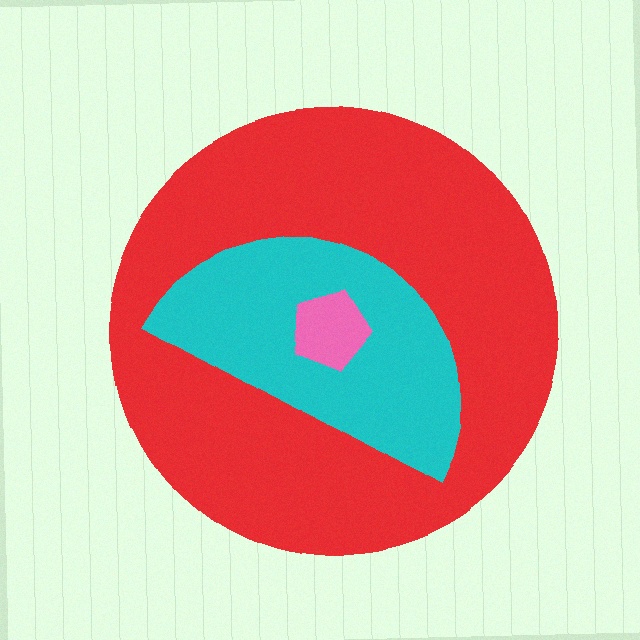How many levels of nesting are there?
3.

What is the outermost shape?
The red circle.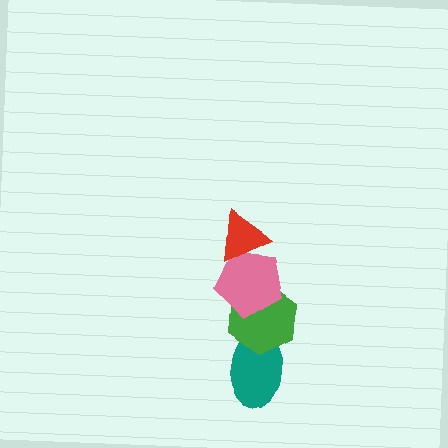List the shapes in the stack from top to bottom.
From top to bottom: the red triangle, the pink pentagon, the green hexagon, the teal ellipse.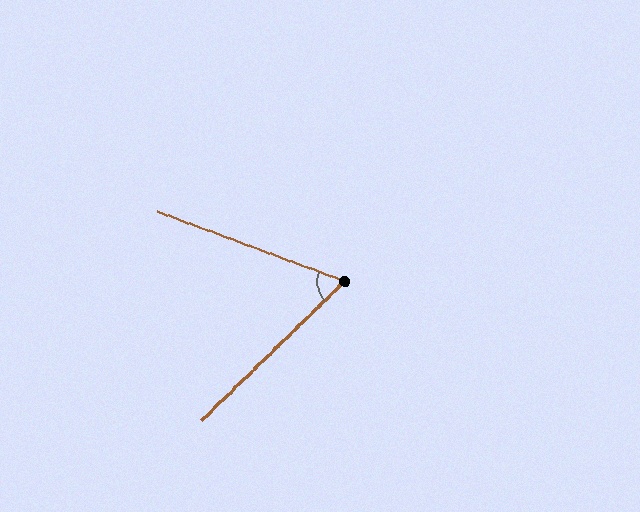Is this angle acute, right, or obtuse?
It is acute.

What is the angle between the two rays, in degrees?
Approximately 65 degrees.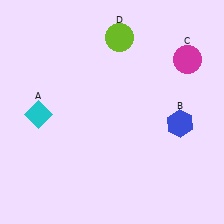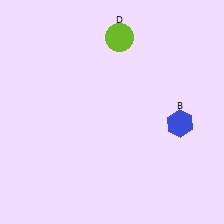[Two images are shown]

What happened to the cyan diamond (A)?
The cyan diamond (A) was removed in Image 2. It was in the bottom-left area of Image 1.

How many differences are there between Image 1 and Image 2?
There are 2 differences between the two images.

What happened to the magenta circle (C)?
The magenta circle (C) was removed in Image 2. It was in the top-right area of Image 1.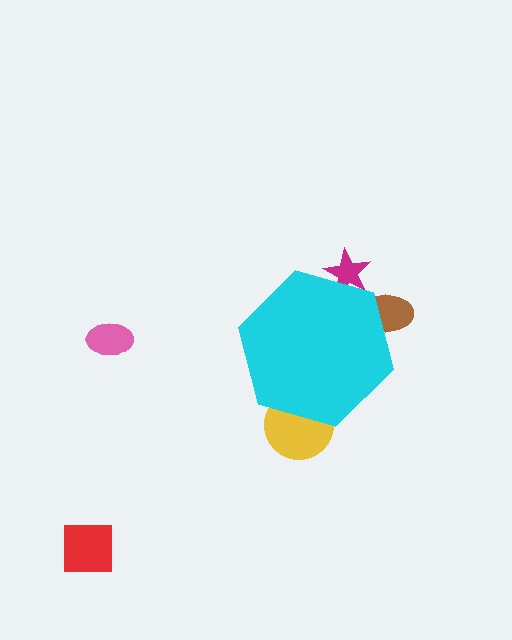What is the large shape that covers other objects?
A cyan hexagon.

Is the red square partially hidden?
No, the red square is fully visible.